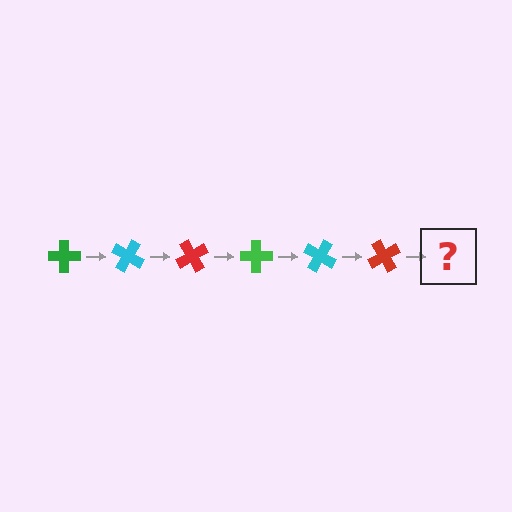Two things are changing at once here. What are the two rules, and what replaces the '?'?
The two rules are that it rotates 30 degrees each step and the color cycles through green, cyan, and red. The '?' should be a green cross, rotated 180 degrees from the start.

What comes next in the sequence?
The next element should be a green cross, rotated 180 degrees from the start.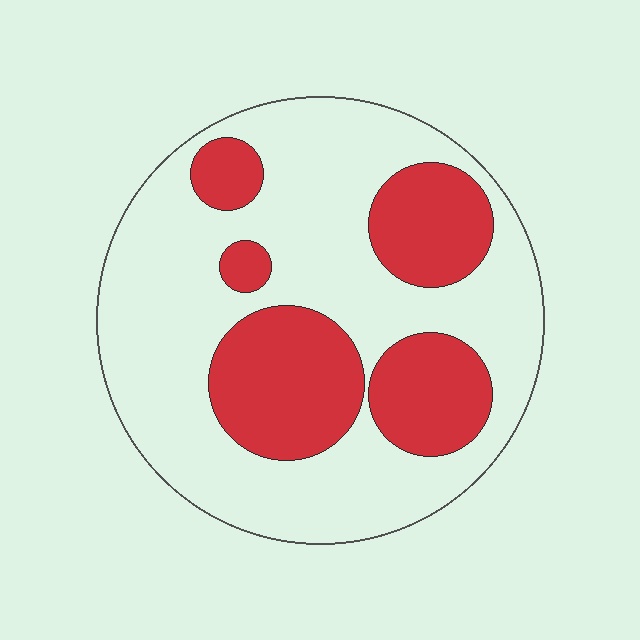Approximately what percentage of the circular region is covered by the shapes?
Approximately 30%.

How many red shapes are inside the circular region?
5.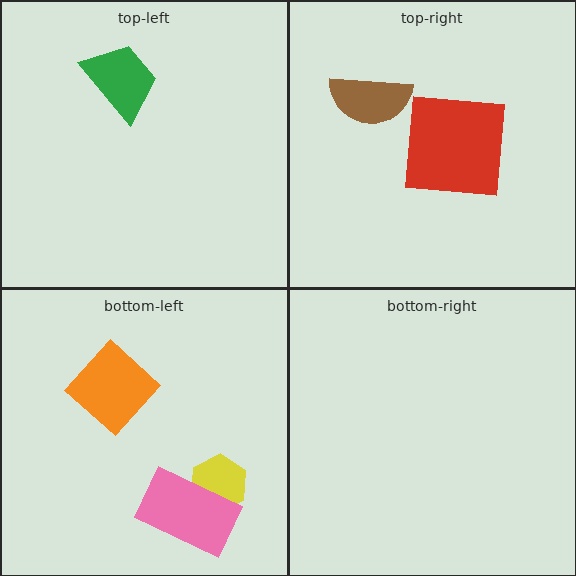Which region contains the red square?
The top-right region.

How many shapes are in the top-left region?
1.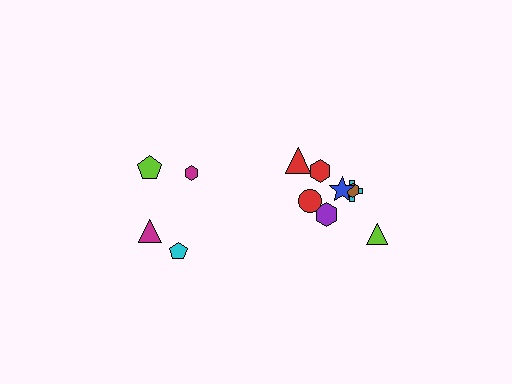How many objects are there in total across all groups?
There are 12 objects.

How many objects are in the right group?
There are 8 objects.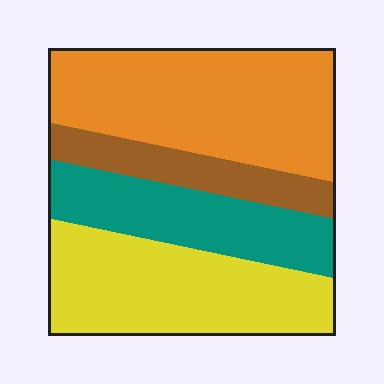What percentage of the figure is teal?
Teal covers about 20% of the figure.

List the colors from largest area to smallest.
From largest to smallest: orange, yellow, teal, brown.